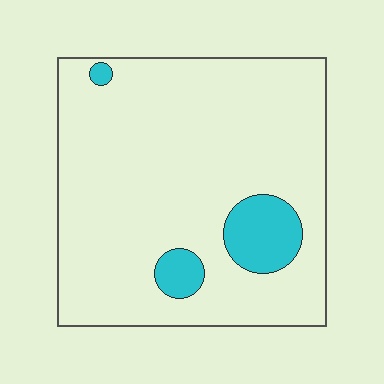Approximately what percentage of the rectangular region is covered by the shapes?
Approximately 10%.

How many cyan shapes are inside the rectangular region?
3.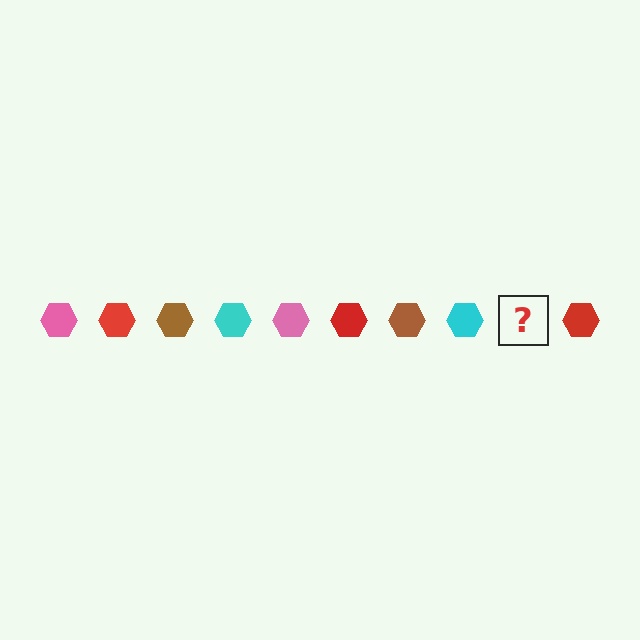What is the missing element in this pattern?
The missing element is a pink hexagon.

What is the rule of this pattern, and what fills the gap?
The rule is that the pattern cycles through pink, red, brown, cyan hexagons. The gap should be filled with a pink hexagon.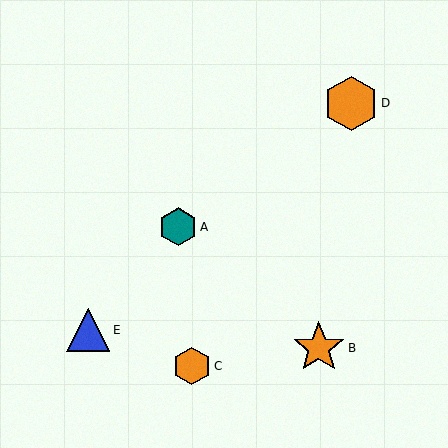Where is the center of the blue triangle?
The center of the blue triangle is at (88, 330).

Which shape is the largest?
The orange hexagon (labeled D) is the largest.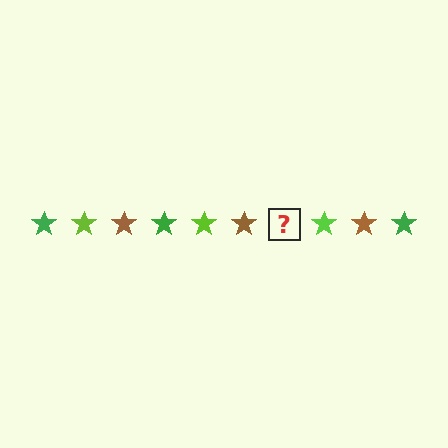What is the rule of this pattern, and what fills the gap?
The rule is that the pattern cycles through green, lime, brown stars. The gap should be filled with a green star.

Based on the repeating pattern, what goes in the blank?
The blank should be a green star.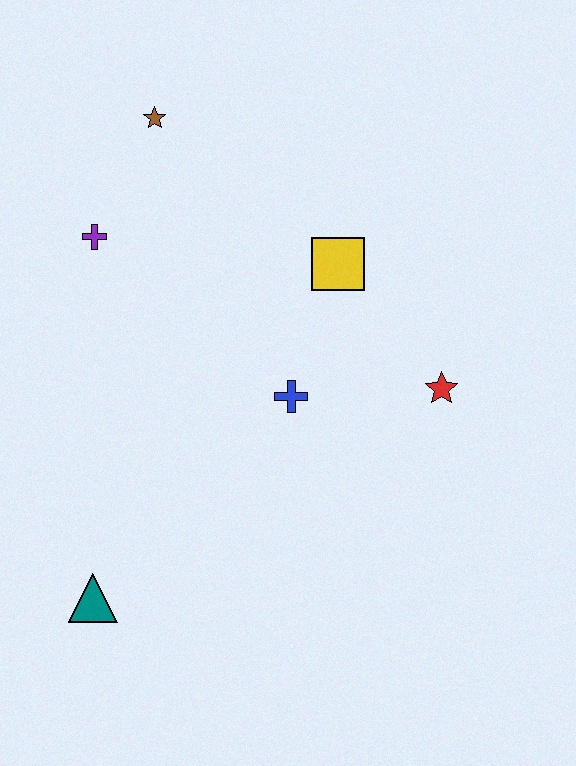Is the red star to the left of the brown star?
No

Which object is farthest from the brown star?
The teal triangle is farthest from the brown star.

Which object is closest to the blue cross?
The yellow square is closest to the blue cross.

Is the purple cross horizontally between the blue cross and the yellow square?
No